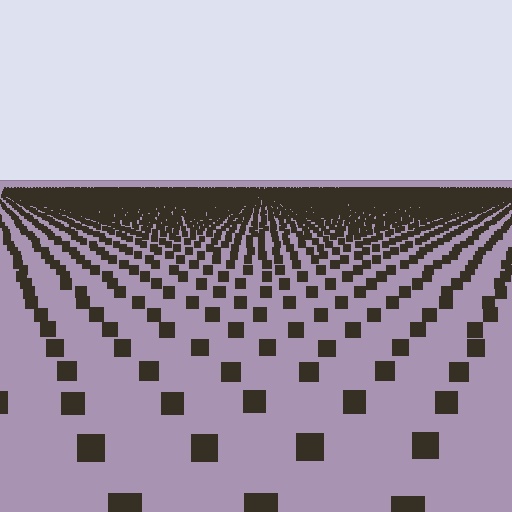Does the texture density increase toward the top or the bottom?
Density increases toward the top.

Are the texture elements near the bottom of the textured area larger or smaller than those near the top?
Larger. Near the bottom, elements are closer to the viewer and appear at a bigger on-screen size.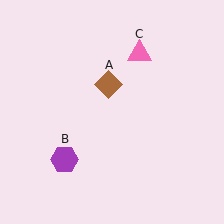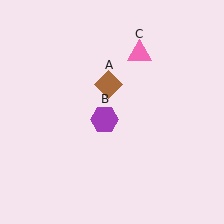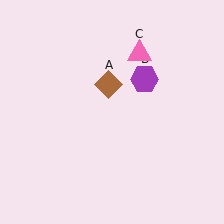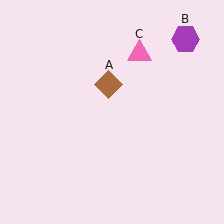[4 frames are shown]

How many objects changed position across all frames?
1 object changed position: purple hexagon (object B).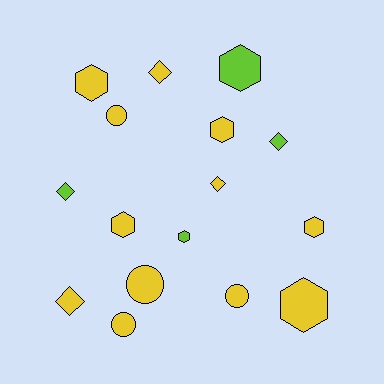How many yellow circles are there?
There are 4 yellow circles.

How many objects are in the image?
There are 16 objects.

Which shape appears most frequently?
Hexagon, with 7 objects.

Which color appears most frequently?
Yellow, with 12 objects.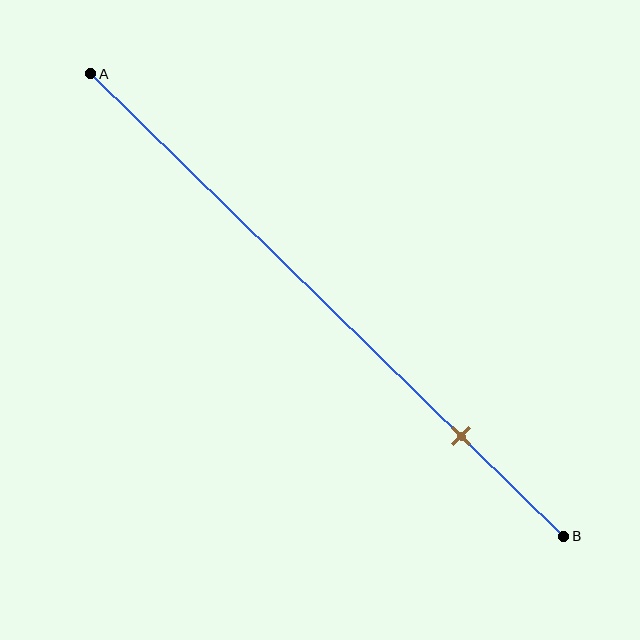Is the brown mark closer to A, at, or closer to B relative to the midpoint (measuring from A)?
The brown mark is closer to point B than the midpoint of segment AB.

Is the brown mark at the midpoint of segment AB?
No, the mark is at about 80% from A, not at the 50% midpoint.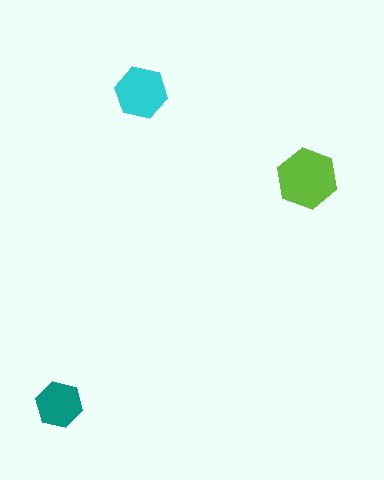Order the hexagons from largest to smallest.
the lime one, the cyan one, the teal one.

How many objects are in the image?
There are 3 objects in the image.